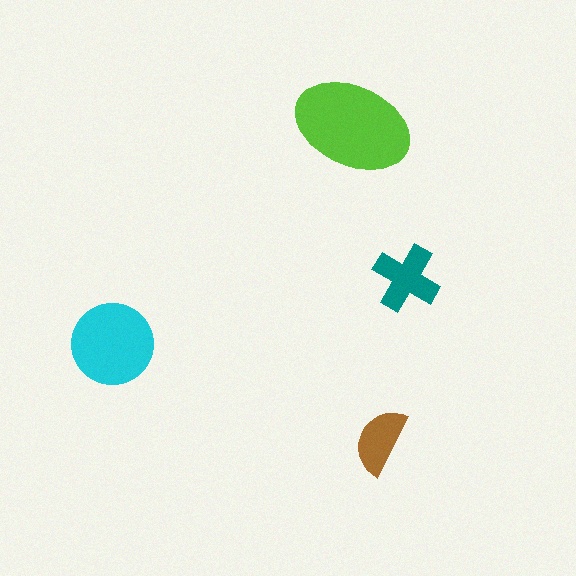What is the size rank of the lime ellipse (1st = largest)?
1st.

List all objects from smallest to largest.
The brown semicircle, the teal cross, the cyan circle, the lime ellipse.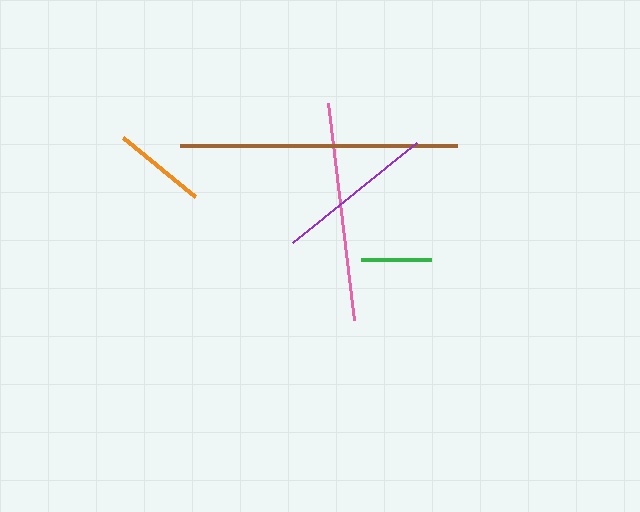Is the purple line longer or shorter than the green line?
The purple line is longer than the green line.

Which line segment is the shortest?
The green line is the shortest at approximately 69 pixels.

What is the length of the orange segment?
The orange segment is approximately 93 pixels long.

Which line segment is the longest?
The brown line is the longest at approximately 277 pixels.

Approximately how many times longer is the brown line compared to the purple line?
The brown line is approximately 1.7 times the length of the purple line.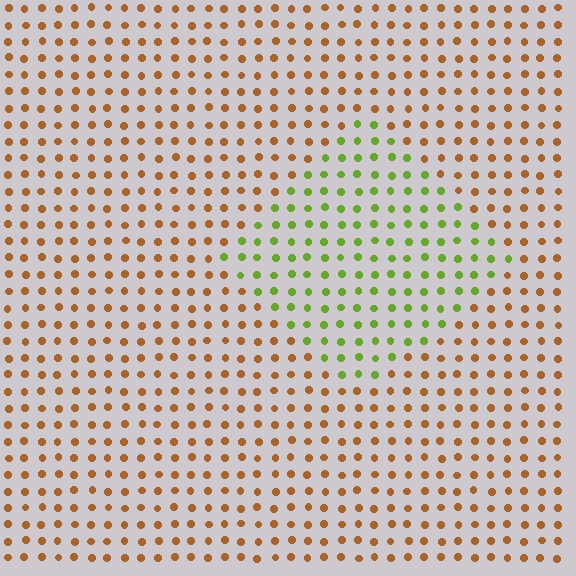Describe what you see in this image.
The image is filled with small brown elements in a uniform arrangement. A diamond-shaped region is visible where the elements are tinted to a slightly different hue, forming a subtle color boundary.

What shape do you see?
I see a diamond.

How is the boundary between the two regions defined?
The boundary is defined purely by a slight shift in hue (about 64 degrees). Spacing, size, and orientation are identical on both sides.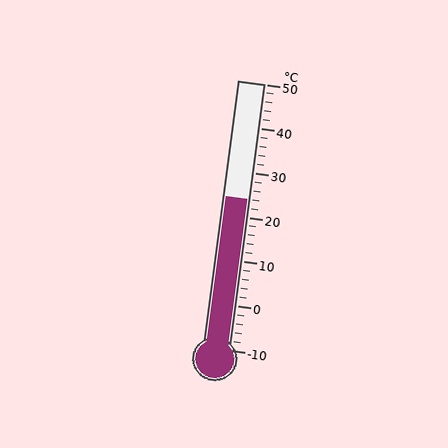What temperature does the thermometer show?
The thermometer shows approximately 24°C.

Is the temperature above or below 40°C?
The temperature is below 40°C.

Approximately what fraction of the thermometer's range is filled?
The thermometer is filled to approximately 55% of its range.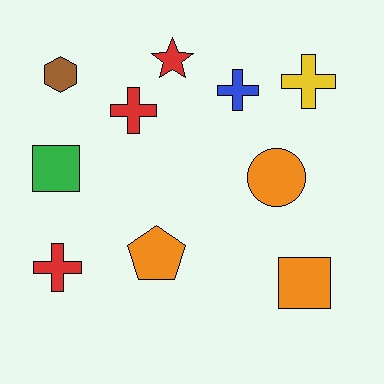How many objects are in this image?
There are 10 objects.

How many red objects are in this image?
There are 3 red objects.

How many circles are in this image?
There is 1 circle.